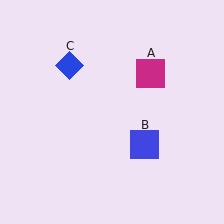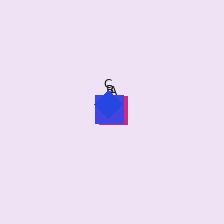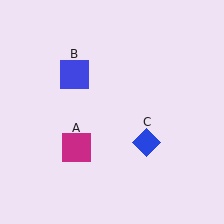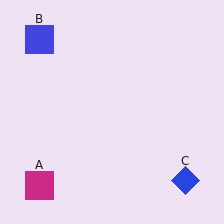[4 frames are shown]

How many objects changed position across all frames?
3 objects changed position: magenta square (object A), blue square (object B), blue diamond (object C).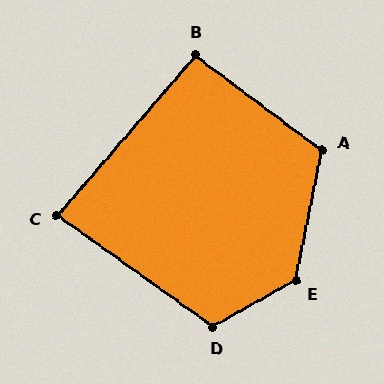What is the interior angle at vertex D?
Approximately 115 degrees (obtuse).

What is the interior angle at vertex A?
Approximately 115 degrees (obtuse).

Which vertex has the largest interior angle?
E, at approximately 130 degrees.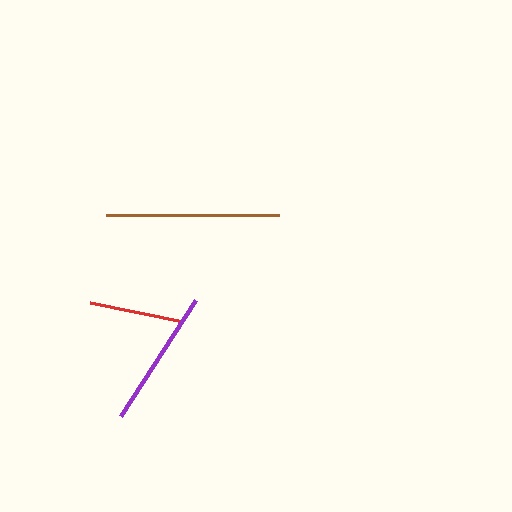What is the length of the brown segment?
The brown segment is approximately 173 pixels long.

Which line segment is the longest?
The brown line is the longest at approximately 173 pixels.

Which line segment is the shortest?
The red line is the shortest at approximately 95 pixels.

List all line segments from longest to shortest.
From longest to shortest: brown, purple, red.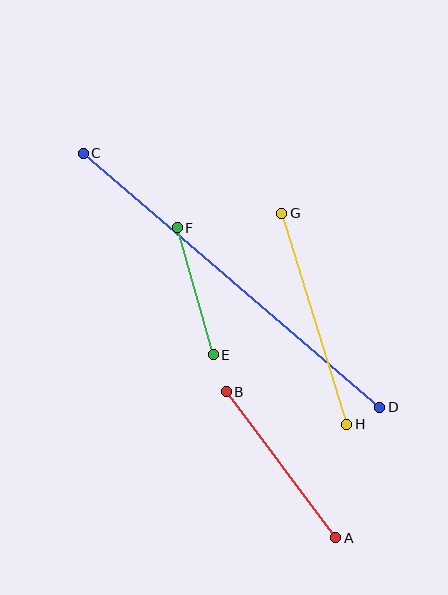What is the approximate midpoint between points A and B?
The midpoint is at approximately (281, 465) pixels.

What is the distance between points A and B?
The distance is approximately 183 pixels.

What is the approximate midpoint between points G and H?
The midpoint is at approximately (314, 319) pixels.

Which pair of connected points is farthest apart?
Points C and D are farthest apart.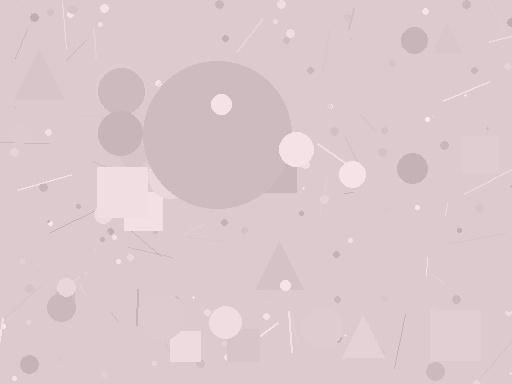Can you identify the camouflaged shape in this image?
The camouflaged shape is a circle.